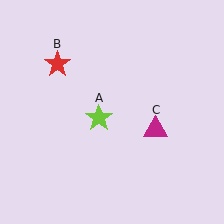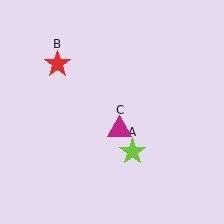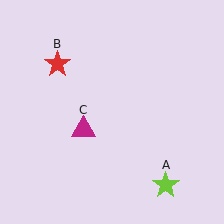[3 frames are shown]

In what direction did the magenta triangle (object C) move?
The magenta triangle (object C) moved left.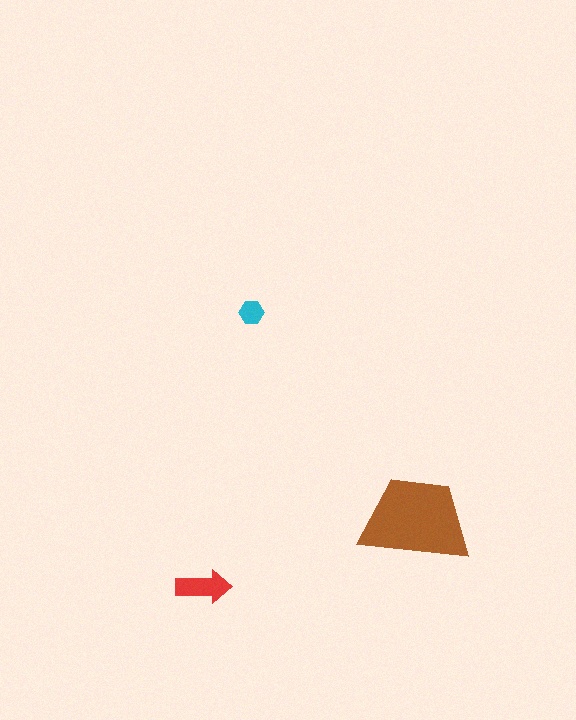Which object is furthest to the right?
The brown trapezoid is rightmost.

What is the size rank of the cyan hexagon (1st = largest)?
3rd.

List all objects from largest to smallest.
The brown trapezoid, the red arrow, the cyan hexagon.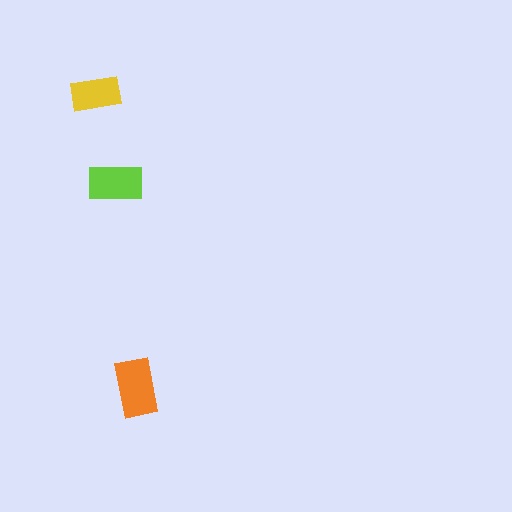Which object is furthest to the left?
The yellow rectangle is leftmost.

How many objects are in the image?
There are 3 objects in the image.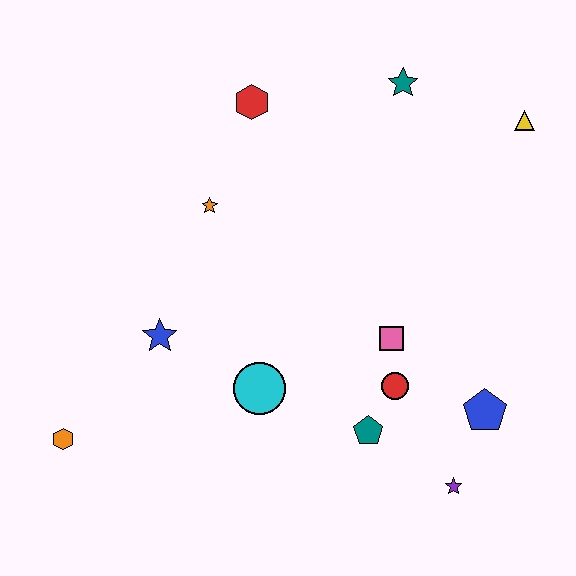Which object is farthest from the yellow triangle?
The orange hexagon is farthest from the yellow triangle.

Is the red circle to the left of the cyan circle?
No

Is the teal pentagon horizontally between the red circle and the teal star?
No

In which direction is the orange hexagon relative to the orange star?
The orange hexagon is below the orange star.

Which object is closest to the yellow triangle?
The teal star is closest to the yellow triangle.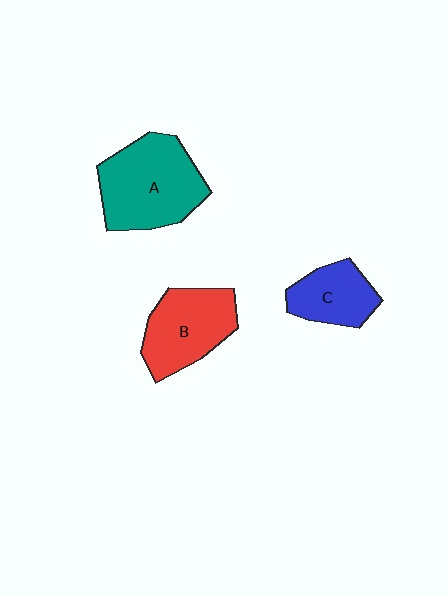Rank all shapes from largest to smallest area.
From largest to smallest: A (teal), B (red), C (blue).